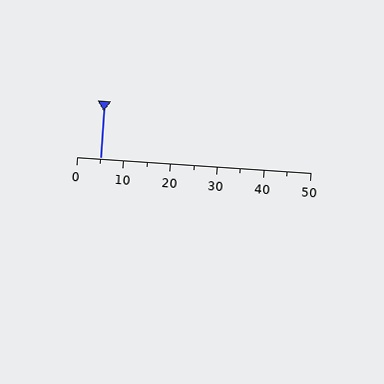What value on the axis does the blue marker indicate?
The marker indicates approximately 5.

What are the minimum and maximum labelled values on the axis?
The axis runs from 0 to 50.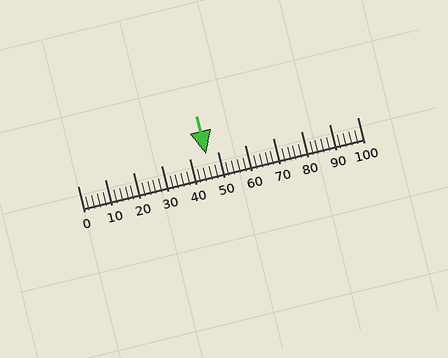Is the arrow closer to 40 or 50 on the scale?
The arrow is closer to 50.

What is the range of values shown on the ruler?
The ruler shows values from 0 to 100.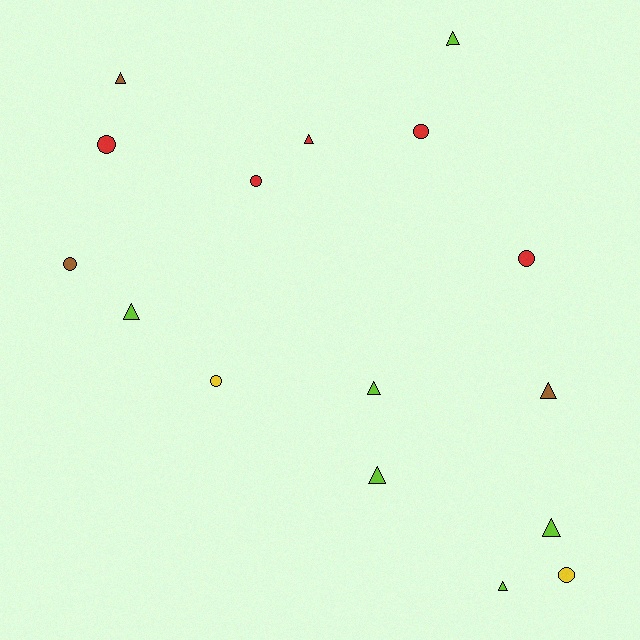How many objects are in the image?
There are 16 objects.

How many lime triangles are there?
There are 6 lime triangles.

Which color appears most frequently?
Lime, with 6 objects.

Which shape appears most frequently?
Triangle, with 9 objects.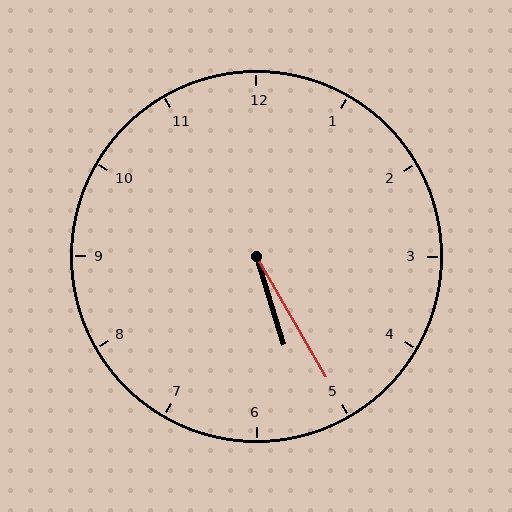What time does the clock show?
5:25.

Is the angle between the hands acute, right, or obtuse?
It is acute.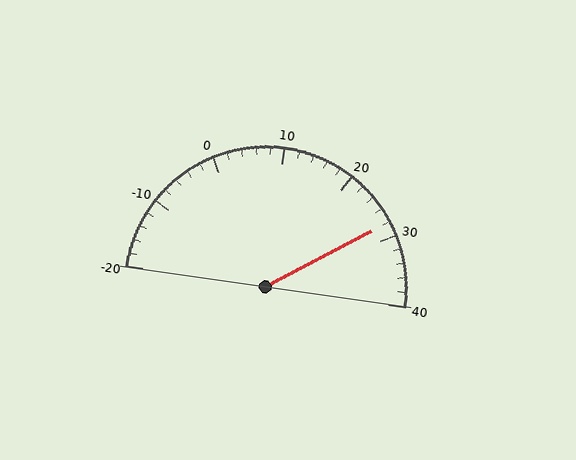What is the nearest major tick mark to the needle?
The nearest major tick mark is 30.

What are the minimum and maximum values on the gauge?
The gauge ranges from -20 to 40.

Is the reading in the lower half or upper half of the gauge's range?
The reading is in the upper half of the range (-20 to 40).